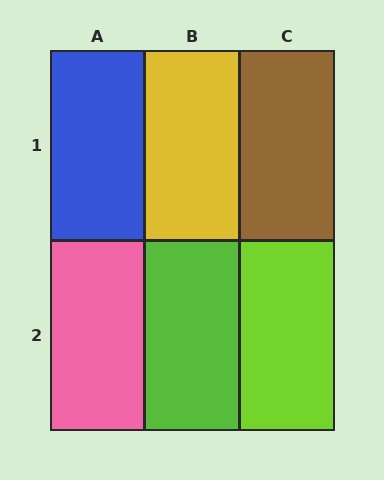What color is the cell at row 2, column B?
Lime.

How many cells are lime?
2 cells are lime.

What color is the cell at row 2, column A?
Pink.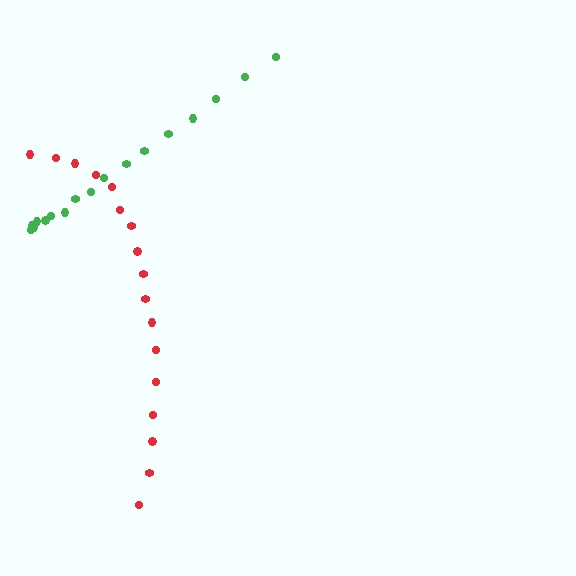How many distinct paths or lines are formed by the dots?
There are 2 distinct paths.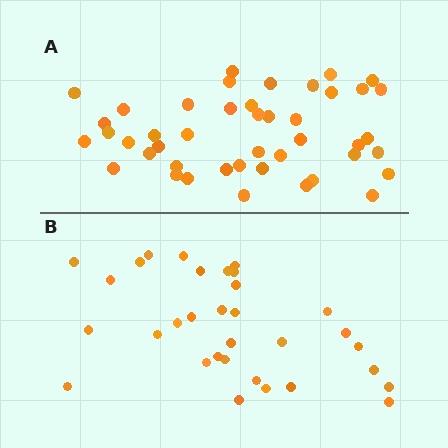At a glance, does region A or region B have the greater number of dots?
Region A (the top region) has more dots.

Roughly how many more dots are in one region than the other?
Region A has roughly 12 or so more dots than region B.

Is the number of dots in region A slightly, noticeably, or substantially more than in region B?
Region A has noticeably more, but not dramatically so. The ratio is roughly 1.4 to 1.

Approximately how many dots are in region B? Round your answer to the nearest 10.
About 30 dots. (The exact count is 32, which rounds to 30.)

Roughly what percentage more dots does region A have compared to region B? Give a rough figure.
About 40% more.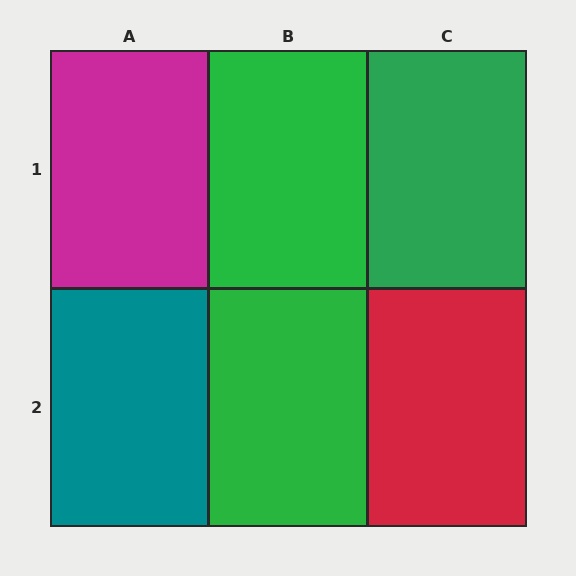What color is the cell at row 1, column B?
Green.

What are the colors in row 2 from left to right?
Teal, green, red.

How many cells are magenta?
1 cell is magenta.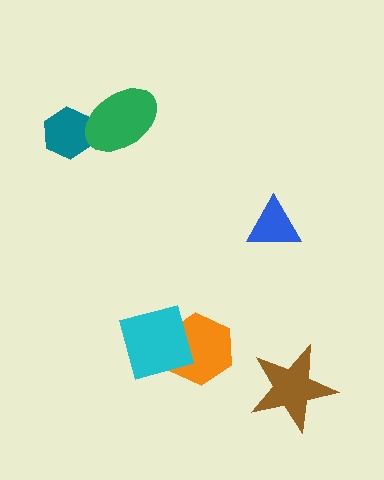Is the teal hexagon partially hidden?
Yes, it is partially covered by another shape.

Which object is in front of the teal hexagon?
The green ellipse is in front of the teal hexagon.